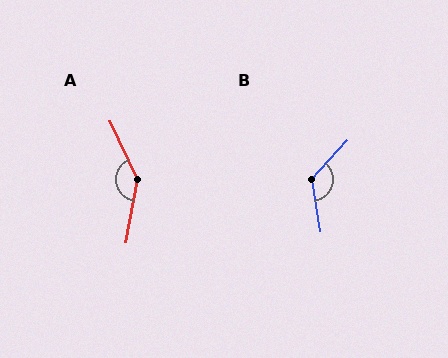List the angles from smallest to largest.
B (128°), A (145°).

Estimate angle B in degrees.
Approximately 128 degrees.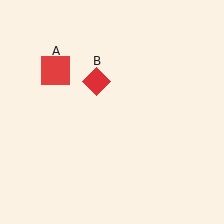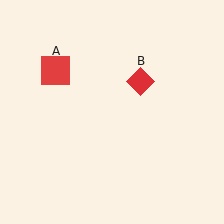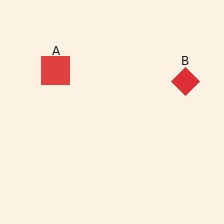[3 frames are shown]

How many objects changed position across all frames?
1 object changed position: red diamond (object B).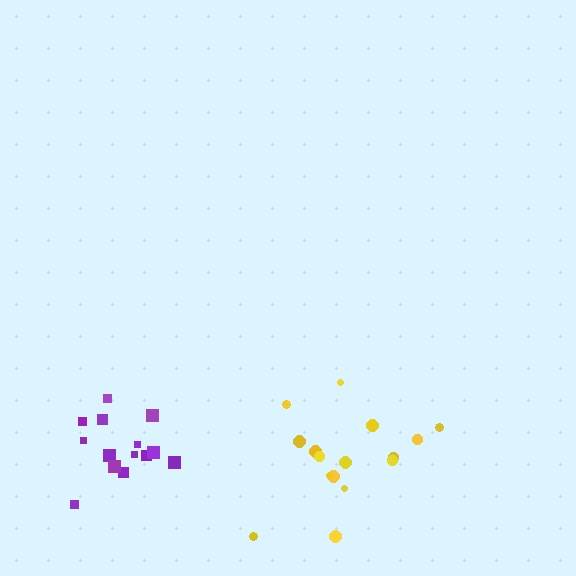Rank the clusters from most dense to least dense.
purple, yellow.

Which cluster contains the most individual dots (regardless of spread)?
Yellow (16).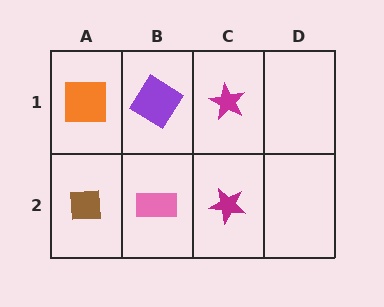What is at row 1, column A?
An orange square.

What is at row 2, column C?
A magenta star.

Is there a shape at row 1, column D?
No, that cell is empty.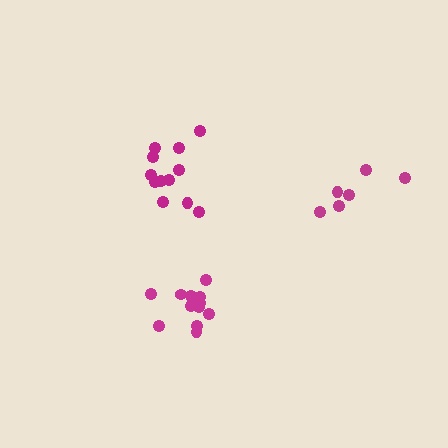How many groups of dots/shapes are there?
There are 3 groups.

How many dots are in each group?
Group 1: 12 dots, Group 2: 12 dots, Group 3: 6 dots (30 total).